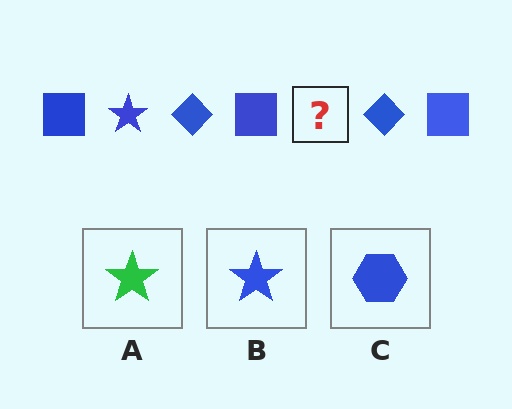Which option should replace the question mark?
Option B.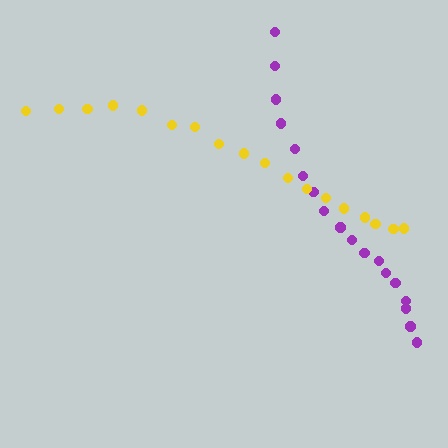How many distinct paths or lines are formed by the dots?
There are 2 distinct paths.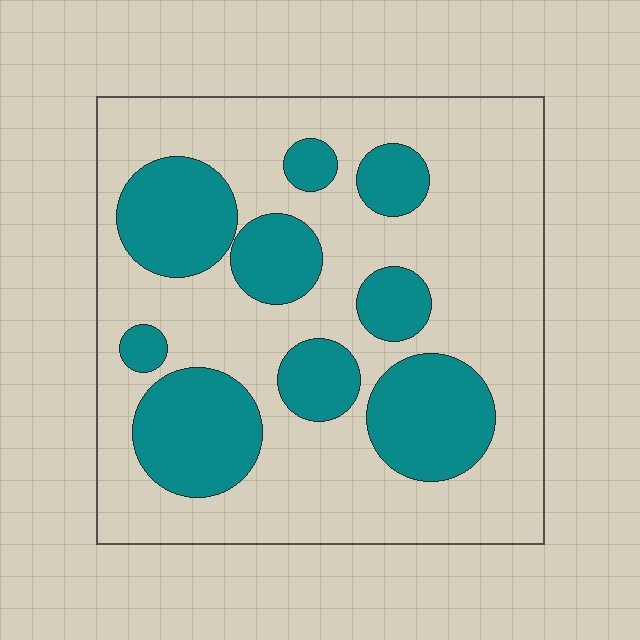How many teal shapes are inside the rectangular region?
9.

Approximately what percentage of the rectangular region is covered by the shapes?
Approximately 30%.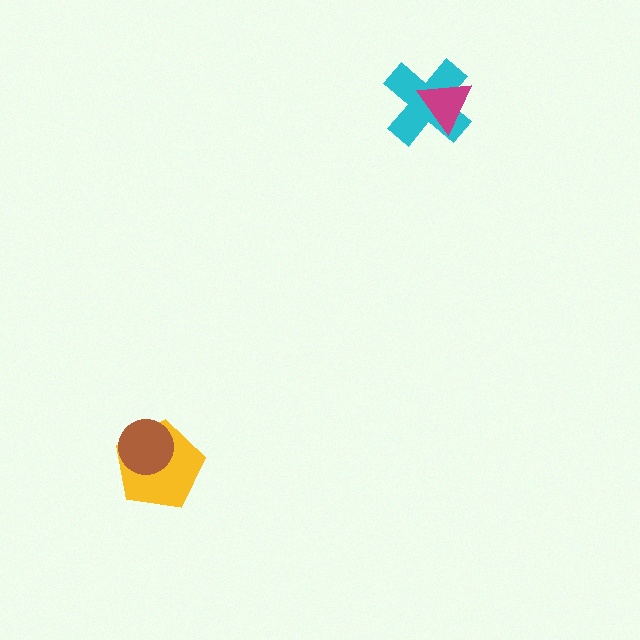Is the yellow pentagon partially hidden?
Yes, it is partially covered by another shape.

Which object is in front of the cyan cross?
The magenta triangle is in front of the cyan cross.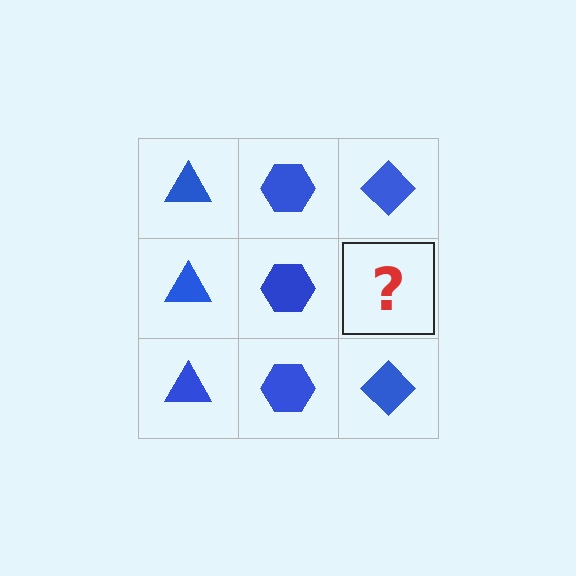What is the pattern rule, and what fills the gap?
The rule is that each column has a consistent shape. The gap should be filled with a blue diamond.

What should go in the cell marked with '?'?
The missing cell should contain a blue diamond.